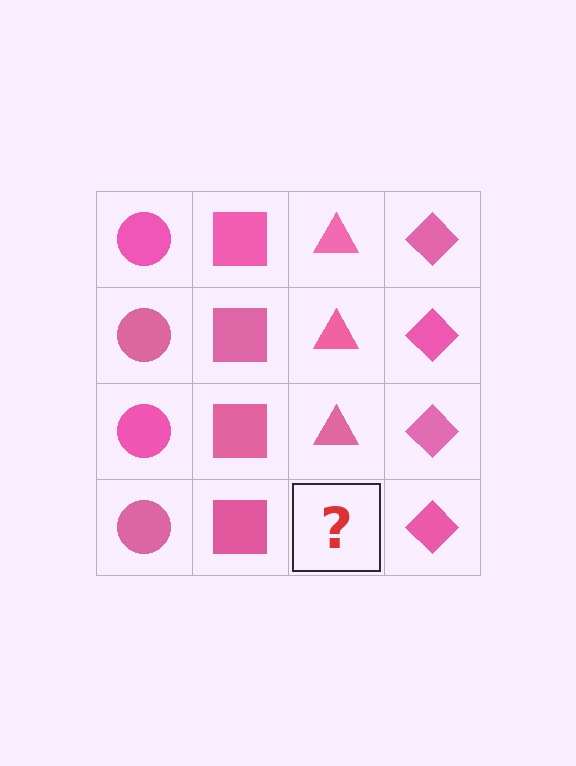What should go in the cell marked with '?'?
The missing cell should contain a pink triangle.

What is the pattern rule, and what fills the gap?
The rule is that each column has a consistent shape. The gap should be filled with a pink triangle.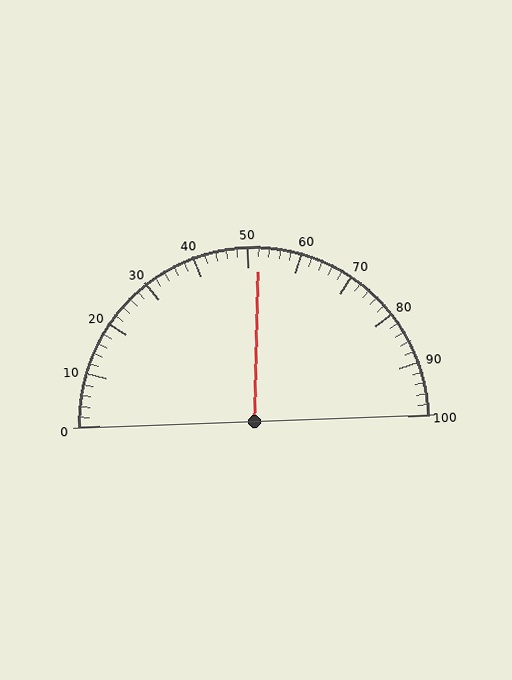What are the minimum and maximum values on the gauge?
The gauge ranges from 0 to 100.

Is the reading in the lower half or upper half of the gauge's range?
The reading is in the upper half of the range (0 to 100).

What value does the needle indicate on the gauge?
The needle indicates approximately 52.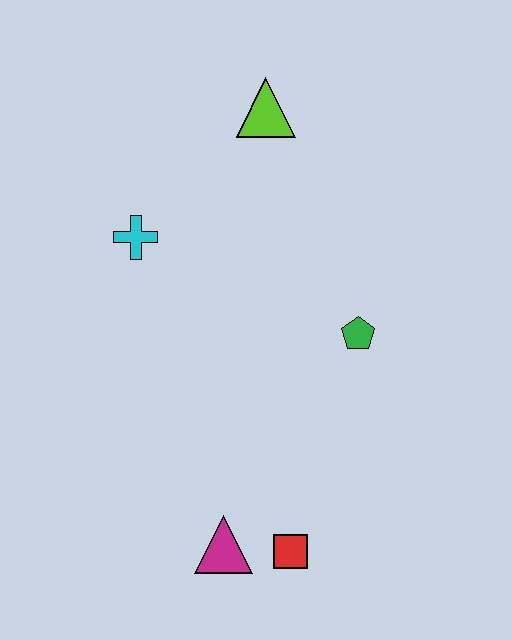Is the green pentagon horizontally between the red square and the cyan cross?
No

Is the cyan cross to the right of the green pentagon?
No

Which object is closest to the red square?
The magenta triangle is closest to the red square.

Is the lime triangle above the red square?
Yes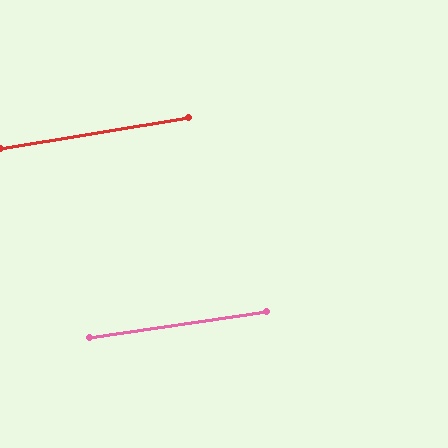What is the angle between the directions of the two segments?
Approximately 1 degree.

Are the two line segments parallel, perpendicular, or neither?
Parallel — their directions differ by only 1.0°.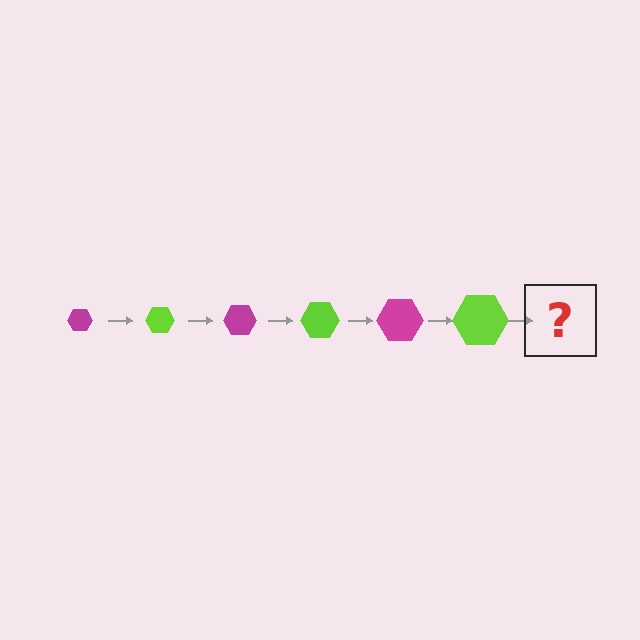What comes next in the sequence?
The next element should be a magenta hexagon, larger than the previous one.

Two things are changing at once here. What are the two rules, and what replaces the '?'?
The two rules are that the hexagon grows larger each step and the color cycles through magenta and lime. The '?' should be a magenta hexagon, larger than the previous one.